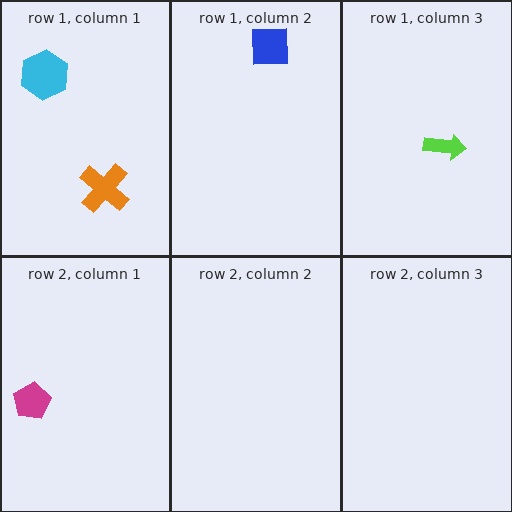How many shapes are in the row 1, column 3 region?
1.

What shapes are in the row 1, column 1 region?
The cyan hexagon, the orange cross.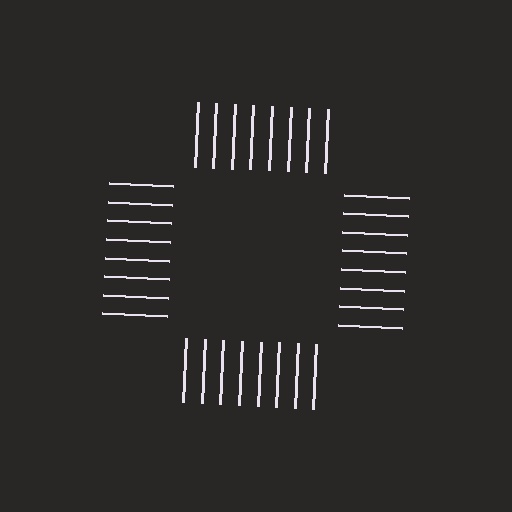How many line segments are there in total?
32 — 8 along each of the 4 edges.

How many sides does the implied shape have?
4 sides — the line-ends trace a square.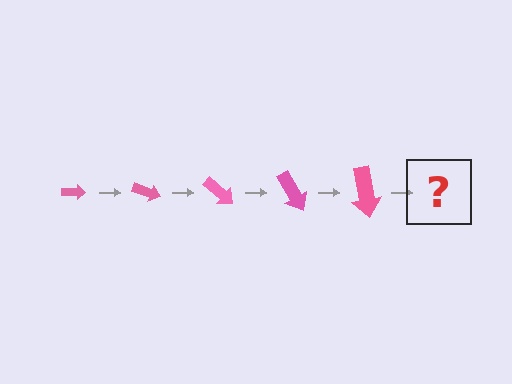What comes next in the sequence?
The next element should be an arrow, larger than the previous one and rotated 100 degrees from the start.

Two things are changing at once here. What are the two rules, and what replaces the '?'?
The two rules are that the arrow grows larger each step and it rotates 20 degrees each step. The '?' should be an arrow, larger than the previous one and rotated 100 degrees from the start.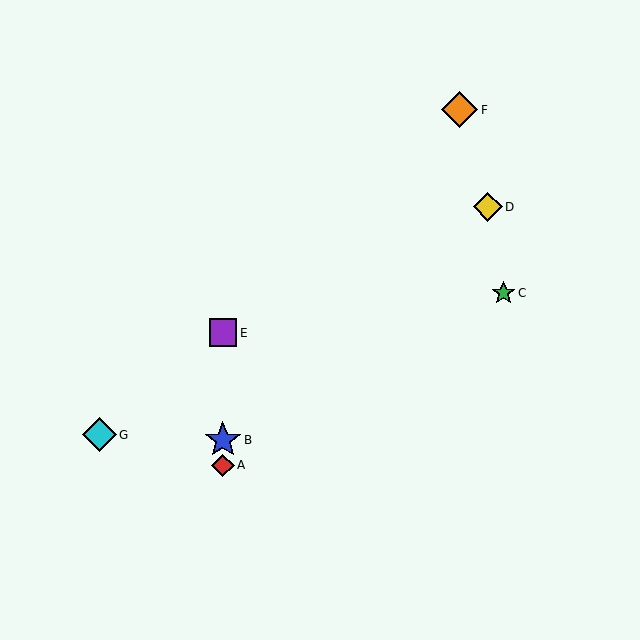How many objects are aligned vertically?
3 objects (A, B, E) are aligned vertically.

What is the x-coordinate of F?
Object F is at x≈460.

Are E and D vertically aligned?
No, E is at x≈223 and D is at x≈488.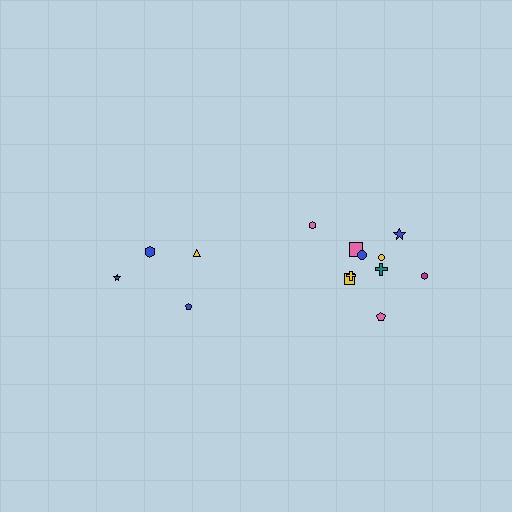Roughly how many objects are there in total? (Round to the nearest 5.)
Roughly 15 objects in total.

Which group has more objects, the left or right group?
The right group.